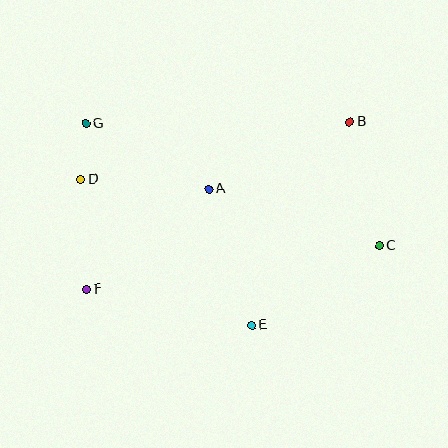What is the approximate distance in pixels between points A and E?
The distance between A and E is approximately 143 pixels.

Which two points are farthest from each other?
Points C and G are farthest from each other.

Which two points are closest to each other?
Points D and G are closest to each other.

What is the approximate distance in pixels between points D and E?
The distance between D and E is approximately 224 pixels.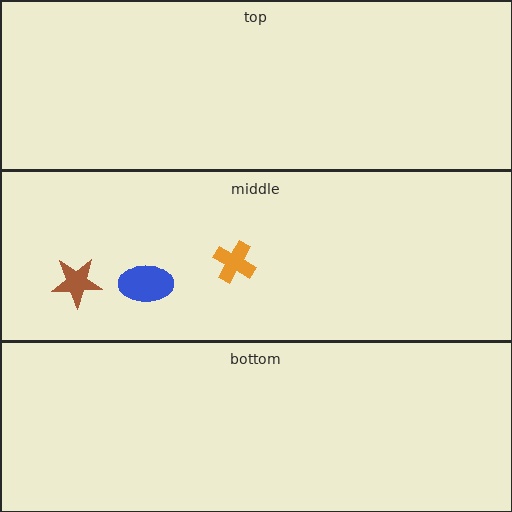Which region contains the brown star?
The middle region.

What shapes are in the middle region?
The brown star, the blue ellipse, the orange cross.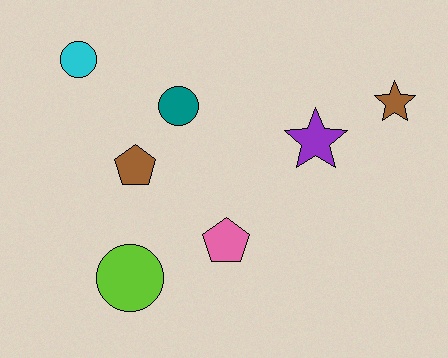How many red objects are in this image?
There are no red objects.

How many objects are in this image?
There are 7 objects.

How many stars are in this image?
There are 2 stars.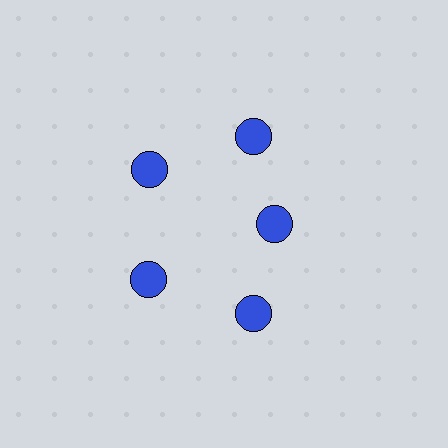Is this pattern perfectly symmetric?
No. The 5 blue circles are arranged in a ring, but one element near the 3 o'clock position is pulled inward toward the center, breaking the 5-fold rotational symmetry.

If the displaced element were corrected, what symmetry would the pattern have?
It would have 5-fold rotational symmetry — the pattern would map onto itself every 72 degrees.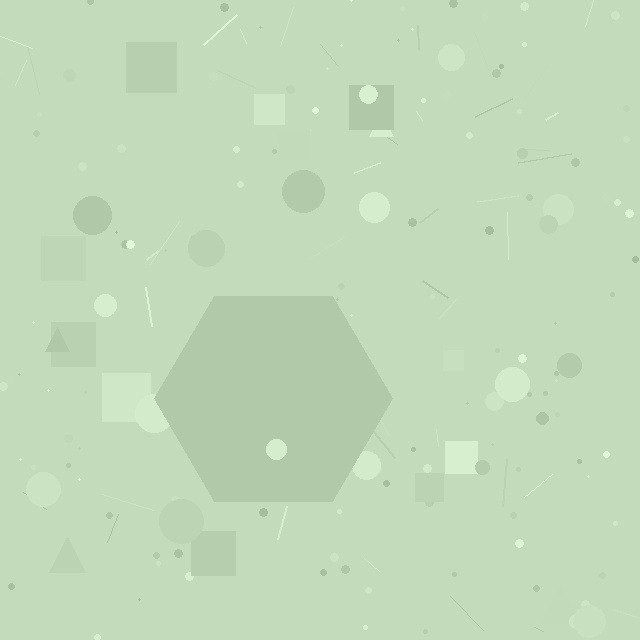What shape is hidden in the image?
A hexagon is hidden in the image.